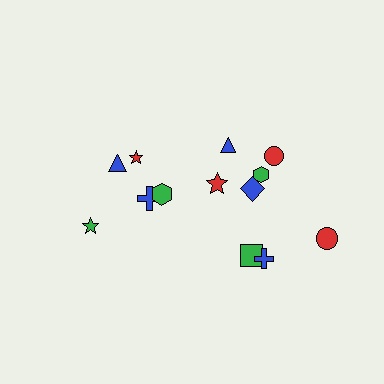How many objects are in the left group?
There are 5 objects.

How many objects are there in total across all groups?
There are 13 objects.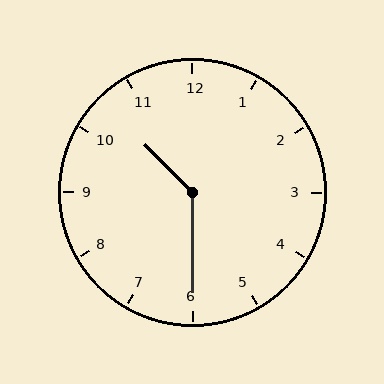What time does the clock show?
10:30.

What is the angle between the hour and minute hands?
Approximately 135 degrees.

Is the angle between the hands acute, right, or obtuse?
It is obtuse.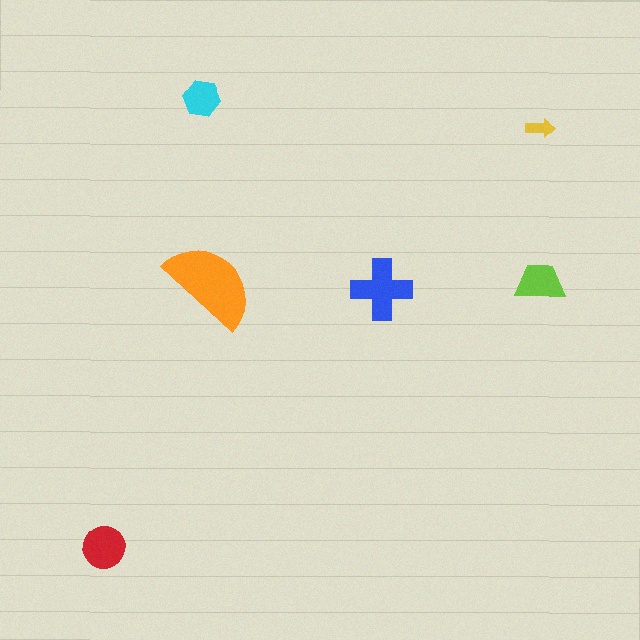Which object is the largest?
The orange semicircle.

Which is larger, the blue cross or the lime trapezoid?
The blue cross.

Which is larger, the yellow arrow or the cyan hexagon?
The cyan hexagon.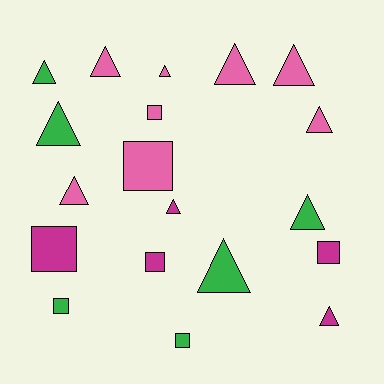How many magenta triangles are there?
There are 2 magenta triangles.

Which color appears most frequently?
Pink, with 8 objects.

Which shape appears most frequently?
Triangle, with 12 objects.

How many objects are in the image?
There are 19 objects.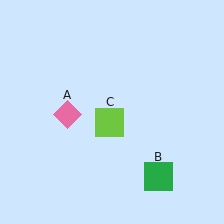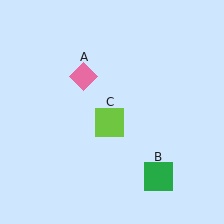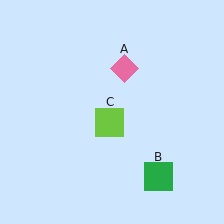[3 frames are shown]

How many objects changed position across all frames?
1 object changed position: pink diamond (object A).